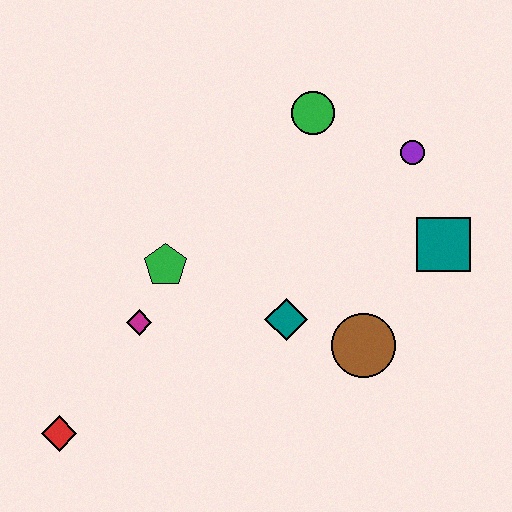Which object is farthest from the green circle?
The red diamond is farthest from the green circle.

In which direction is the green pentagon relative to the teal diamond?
The green pentagon is to the left of the teal diamond.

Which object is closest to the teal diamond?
The brown circle is closest to the teal diamond.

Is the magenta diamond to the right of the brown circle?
No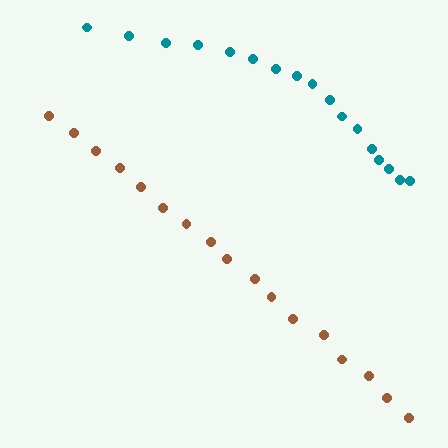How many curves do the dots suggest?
There are 2 distinct paths.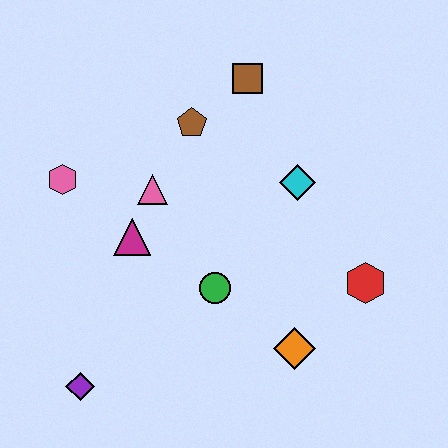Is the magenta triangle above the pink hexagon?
No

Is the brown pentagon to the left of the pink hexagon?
No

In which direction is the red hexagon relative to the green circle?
The red hexagon is to the right of the green circle.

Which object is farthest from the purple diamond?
The brown square is farthest from the purple diamond.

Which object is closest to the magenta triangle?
The pink triangle is closest to the magenta triangle.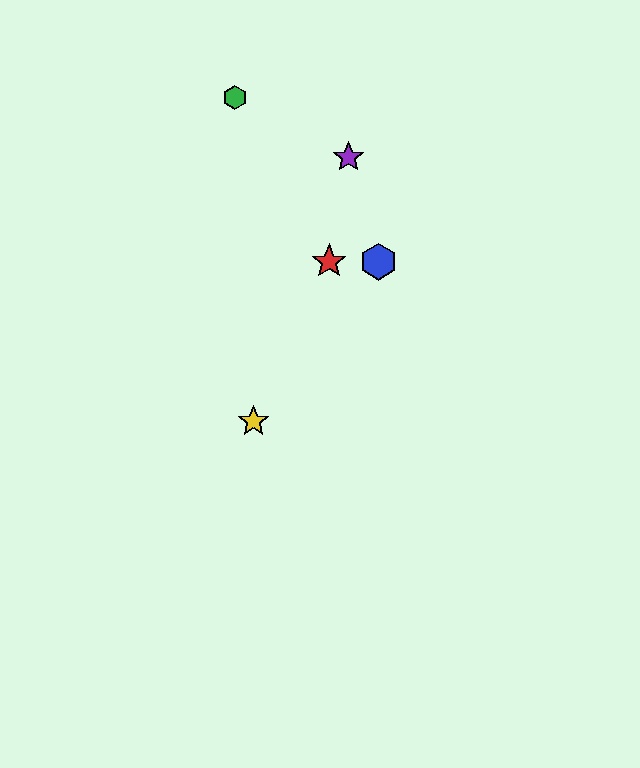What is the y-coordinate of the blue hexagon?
The blue hexagon is at y≈262.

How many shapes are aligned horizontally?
2 shapes (the red star, the blue hexagon) are aligned horizontally.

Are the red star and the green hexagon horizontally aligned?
No, the red star is at y≈262 and the green hexagon is at y≈98.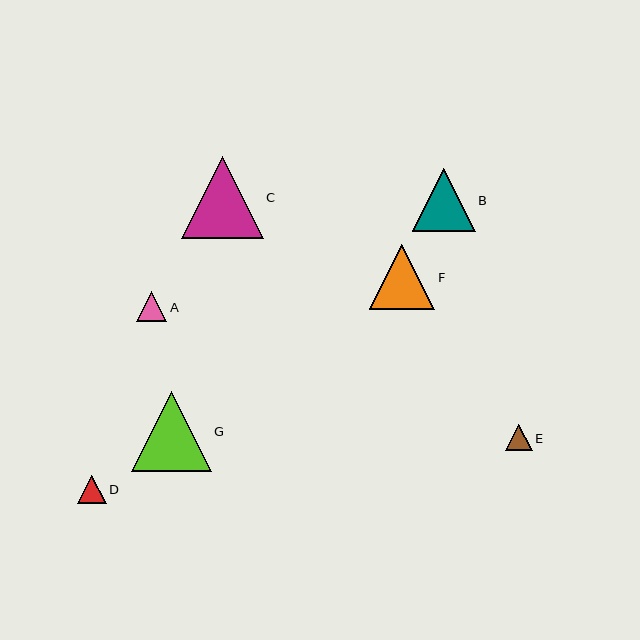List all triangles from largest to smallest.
From largest to smallest: C, G, F, B, A, D, E.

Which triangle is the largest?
Triangle C is the largest with a size of approximately 82 pixels.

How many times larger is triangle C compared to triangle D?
Triangle C is approximately 2.9 times the size of triangle D.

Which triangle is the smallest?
Triangle E is the smallest with a size of approximately 26 pixels.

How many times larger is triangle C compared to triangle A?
Triangle C is approximately 2.7 times the size of triangle A.